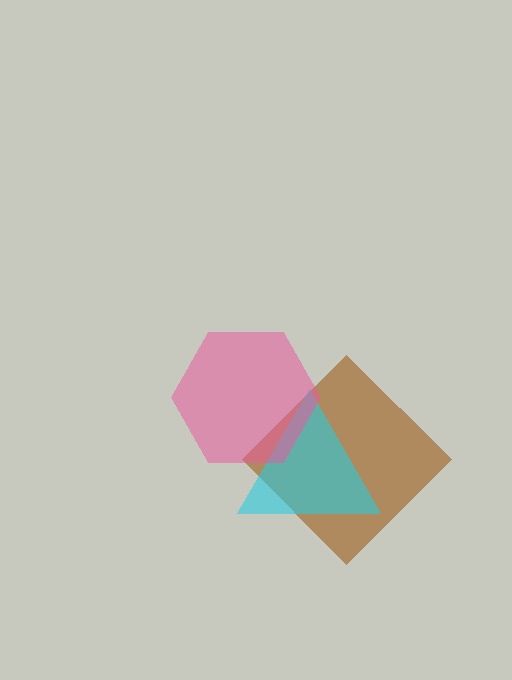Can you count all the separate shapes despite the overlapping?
Yes, there are 3 separate shapes.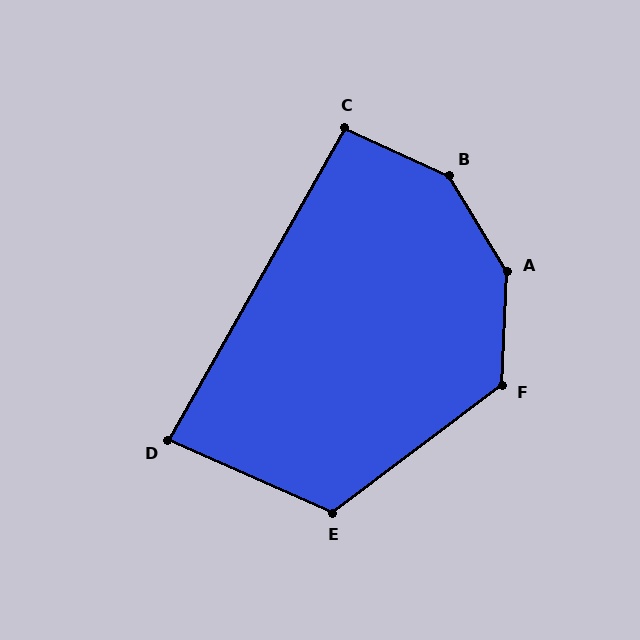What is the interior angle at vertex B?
Approximately 146 degrees (obtuse).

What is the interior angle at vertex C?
Approximately 95 degrees (approximately right).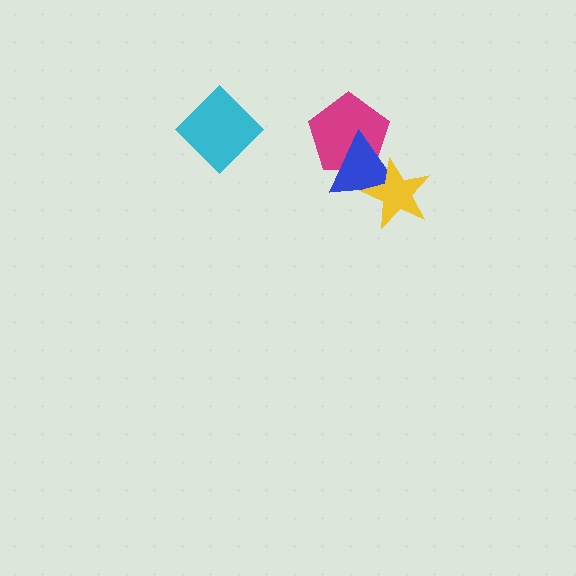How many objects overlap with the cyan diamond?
0 objects overlap with the cyan diamond.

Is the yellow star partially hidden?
No, no other shape covers it.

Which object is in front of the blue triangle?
The yellow star is in front of the blue triangle.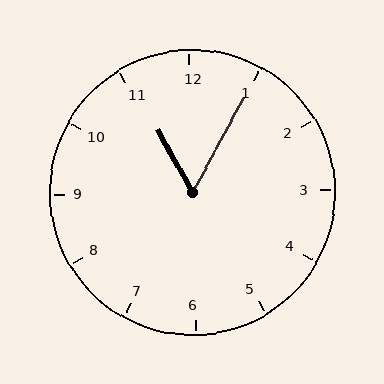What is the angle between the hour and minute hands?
Approximately 58 degrees.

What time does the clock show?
11:05.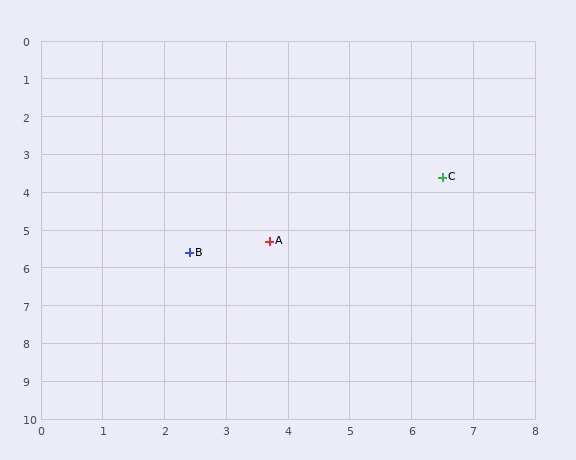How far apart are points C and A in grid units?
Points C and A are about 3.3 grid units apart.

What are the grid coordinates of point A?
Point A is at approximately (3.7, 5.3).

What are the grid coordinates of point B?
Point B is at approximately (2.4, 5.6).